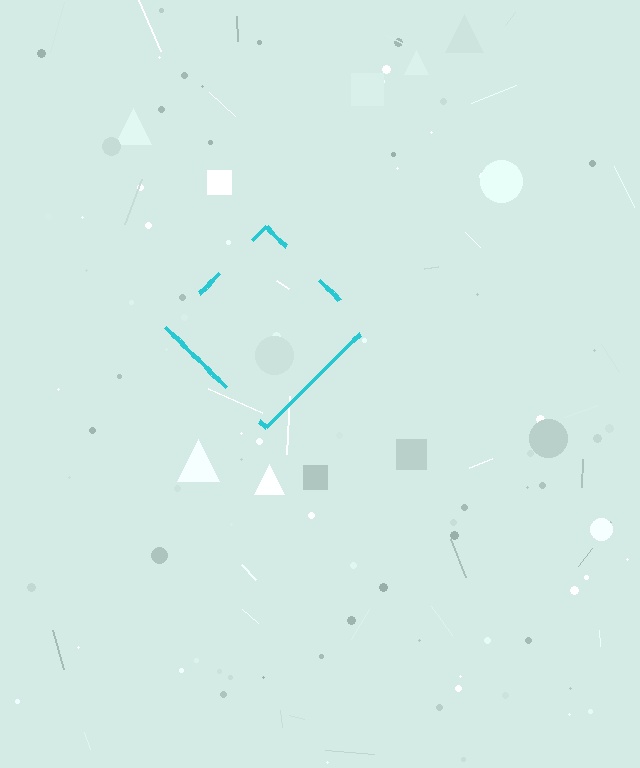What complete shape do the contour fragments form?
The contour fragments form a diamond.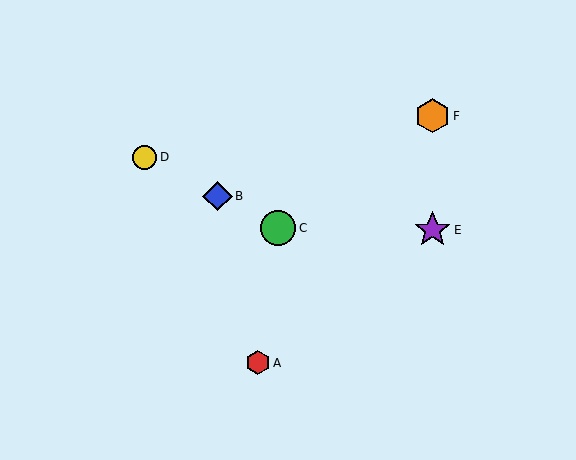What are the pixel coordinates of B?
Object B is at (218, 196).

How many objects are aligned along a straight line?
3 objects (B, C, D) are aligned along a straight line.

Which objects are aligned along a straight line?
Objects B, C, D are aligned along a straight line.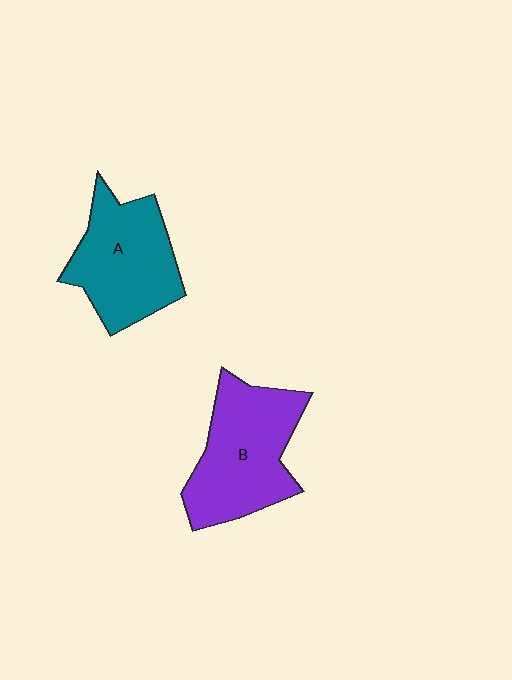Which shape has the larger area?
Shape B (purple).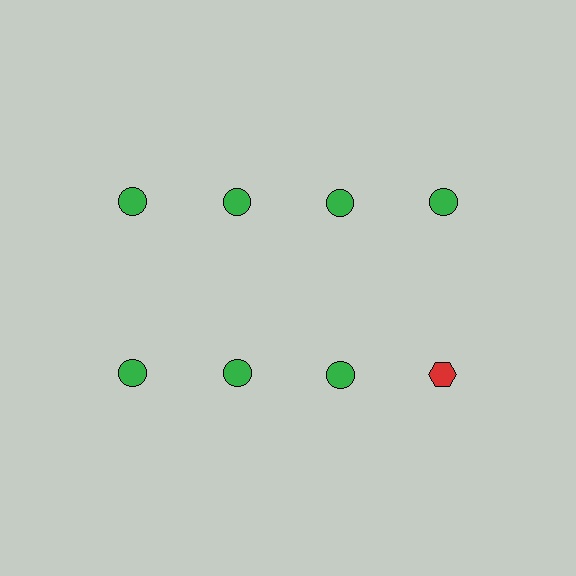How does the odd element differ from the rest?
It differs in both color (red instead of green) and shape (hexagon instead of circle).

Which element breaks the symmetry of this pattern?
The red hexagon in the second row, second from right column breaks the symmetry. All other shapes are green circles.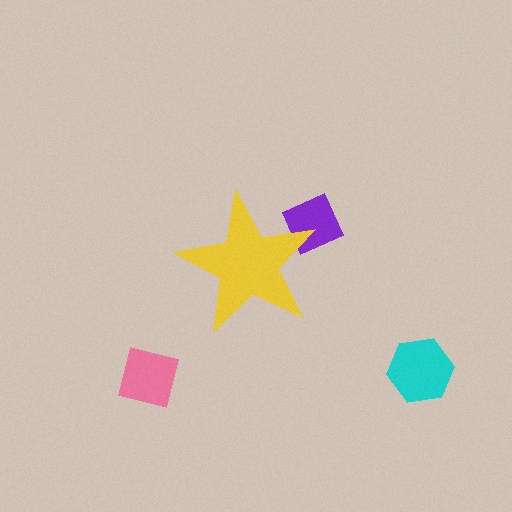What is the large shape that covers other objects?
A yellow star.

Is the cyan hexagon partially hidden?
No, the cyan hexagon is fully visible.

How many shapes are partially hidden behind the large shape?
1 shape is partially hidden.